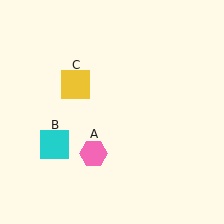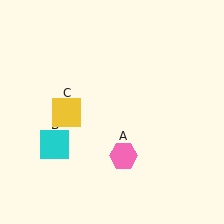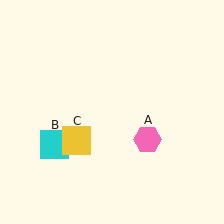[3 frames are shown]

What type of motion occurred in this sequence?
The pink hexagon (object A), yellow square (object C) rotated counterclockwise around the center of the scene.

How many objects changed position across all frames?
2 objects changed position: pink hexagon (object A), yellow square (object C).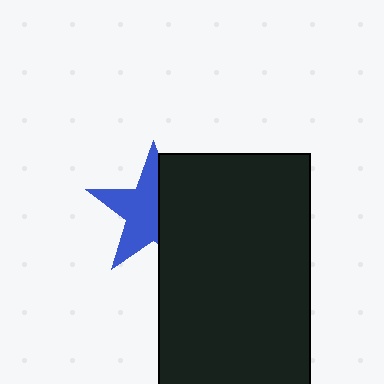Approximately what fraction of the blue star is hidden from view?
Roughly 44% of the blue star is hidden behind the black rectangle.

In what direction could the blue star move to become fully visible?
The blue star could move left. That would shift it out from behind the black rectangle entirely.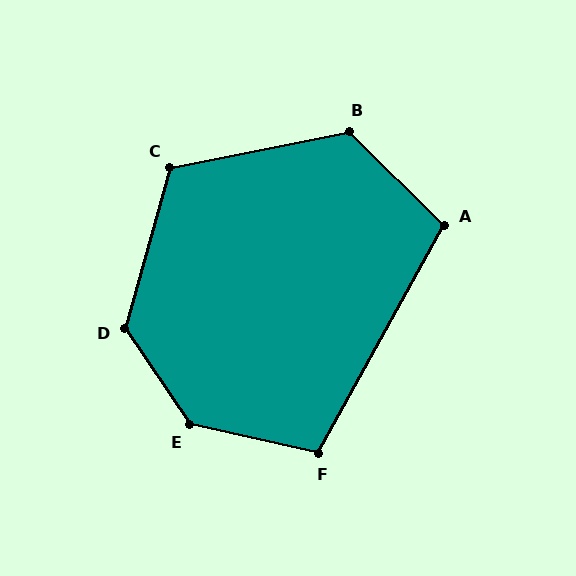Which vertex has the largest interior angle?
E, at approximately 137 degrees.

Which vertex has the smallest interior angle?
A, at approximately 106 degrees.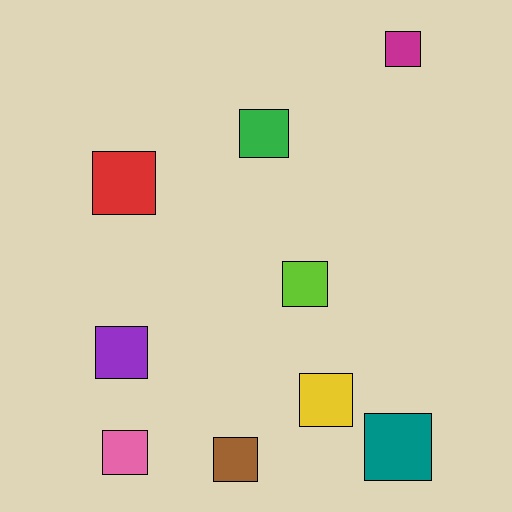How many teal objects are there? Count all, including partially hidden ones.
There is 1 teal object.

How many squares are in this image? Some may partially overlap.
There are 9 squares.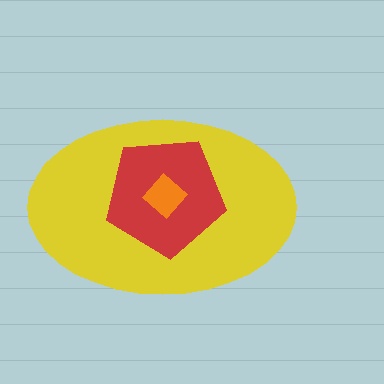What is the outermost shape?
The yellow ellipse.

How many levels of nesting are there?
3.